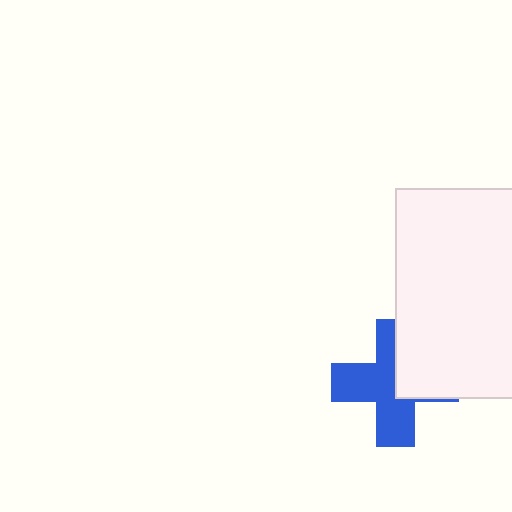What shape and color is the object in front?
The object in front is a white rectangle.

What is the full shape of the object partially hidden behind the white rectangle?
The partially hidden object is a blue cross.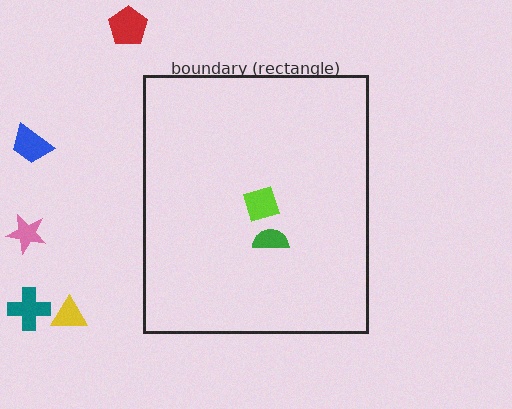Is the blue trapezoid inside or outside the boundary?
Outside.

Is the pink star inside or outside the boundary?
Outside.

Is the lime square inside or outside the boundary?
Inside.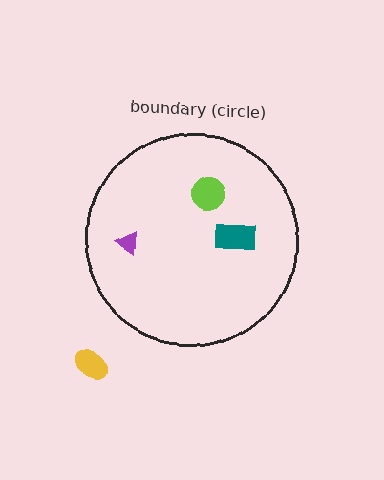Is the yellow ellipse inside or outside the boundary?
Outside.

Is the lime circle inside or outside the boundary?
Inside.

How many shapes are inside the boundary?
3 inside, 1 outside.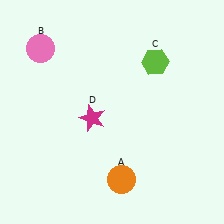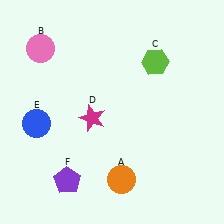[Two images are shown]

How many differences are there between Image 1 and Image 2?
There are 2 differences between the two images.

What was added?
A blue circle (E), a purple pentagon (F) were added in Image 2.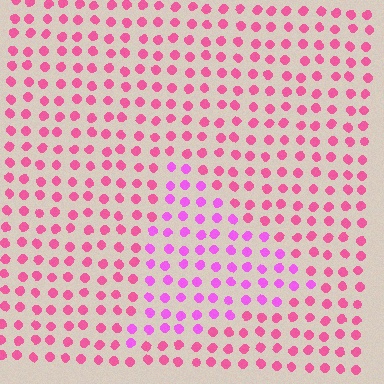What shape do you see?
I see a triangle.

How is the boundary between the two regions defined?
The boundary is defined purely by a slight shift in hue (about 32 degrees). Spacing, size, and orientation are identical on both sides.